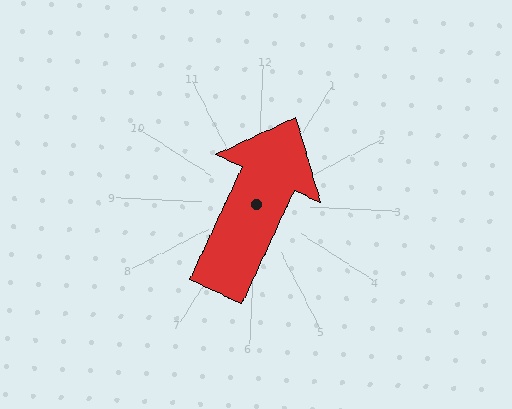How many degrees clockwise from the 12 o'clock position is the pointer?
Approximately 22 degrees.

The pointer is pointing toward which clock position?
Roughly 1 o'clock.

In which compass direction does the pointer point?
North.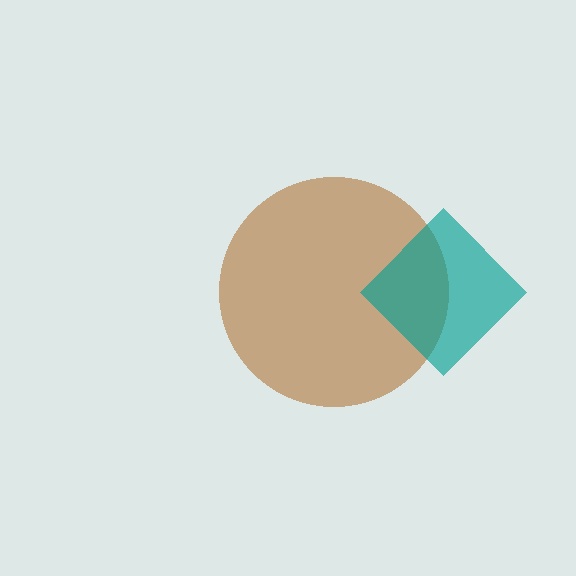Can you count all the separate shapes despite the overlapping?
Yes, there are 2 separate shapes.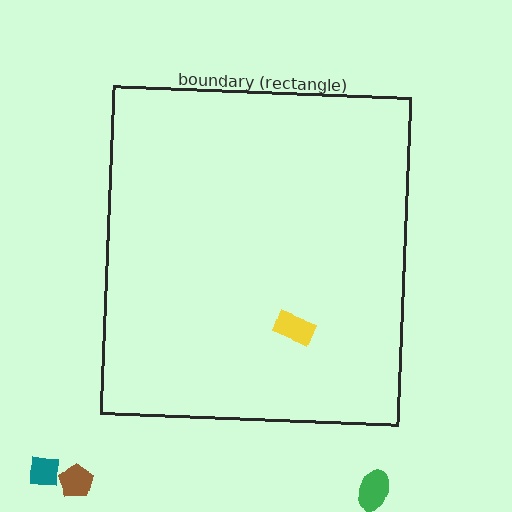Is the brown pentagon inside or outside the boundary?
Outside.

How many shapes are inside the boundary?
1 inside, 3 outside.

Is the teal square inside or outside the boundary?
Outside.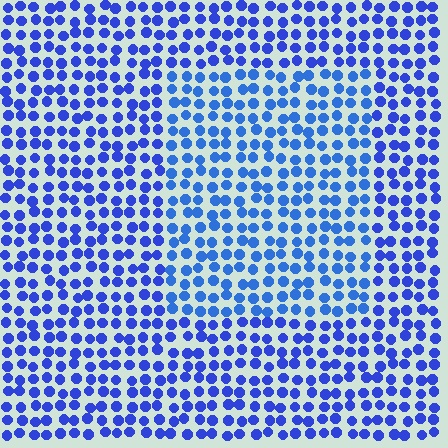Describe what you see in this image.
The image is filled with small blue elements in a uniform arrangement. A rectangle-shaped region is visible where the elements are tinted to a slightly different hue, forming a subtle color boundary.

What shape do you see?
I see a rectangle.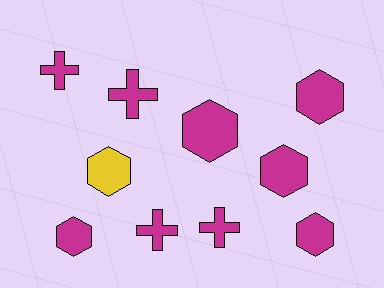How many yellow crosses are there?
There are no yellow crosses.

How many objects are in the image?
There are 10 objects.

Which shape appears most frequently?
Hexagon, with 6 objects.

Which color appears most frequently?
Magenta, with 9 objects.